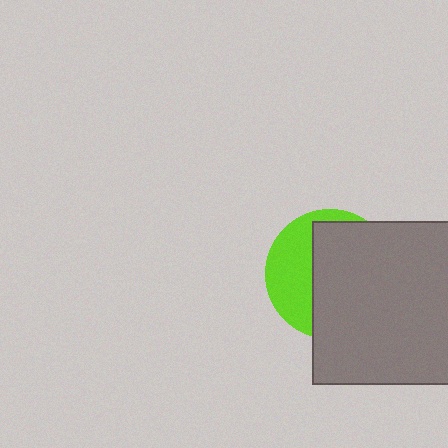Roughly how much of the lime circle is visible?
A small part of it is visible (roughly 36%).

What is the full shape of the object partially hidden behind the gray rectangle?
The partially hidden object is a lime circle.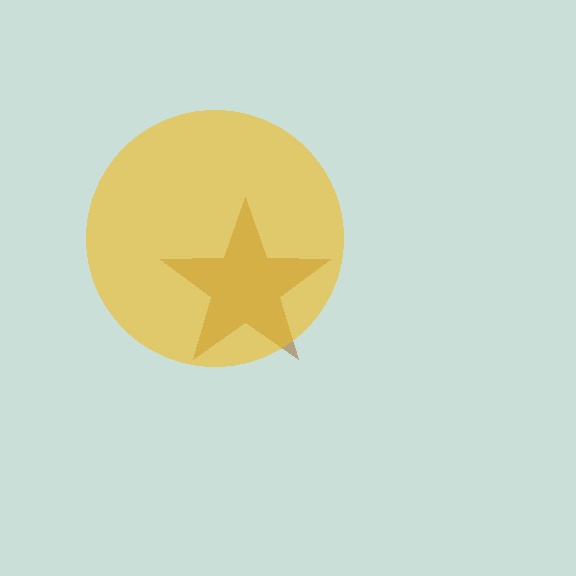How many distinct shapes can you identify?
There are 2 distinct shapes: a brown star, a yellow circle.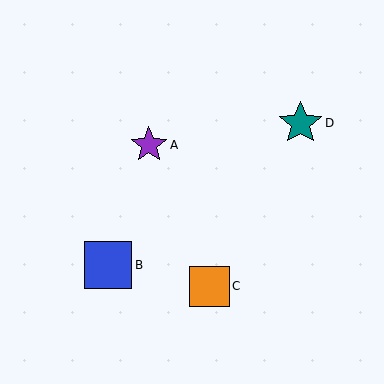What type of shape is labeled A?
Shape A is a purple star.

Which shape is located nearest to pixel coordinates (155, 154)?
The purple star (labeled A) at (149, 145) is nearest to that location.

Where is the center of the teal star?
The center of the teal star is at (301, 123).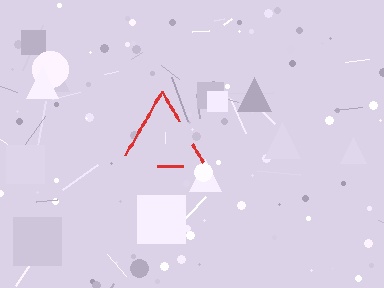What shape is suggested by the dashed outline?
The dashed outline suggests a triangle.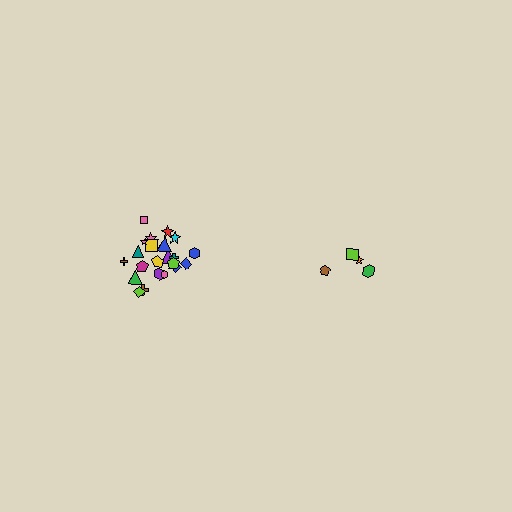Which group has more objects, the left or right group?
The left group.